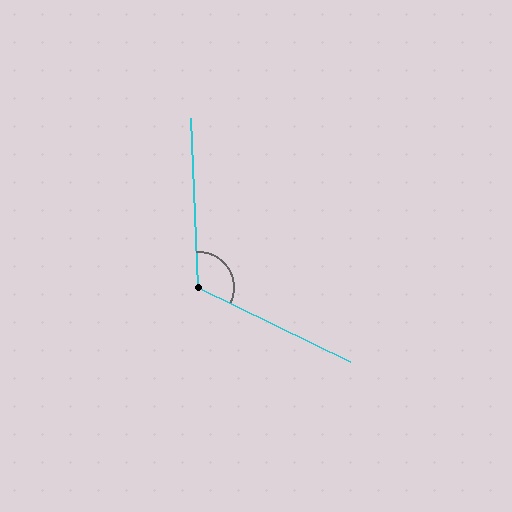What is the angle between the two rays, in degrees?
Approximately 118 degrees.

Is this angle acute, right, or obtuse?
It is obtuse.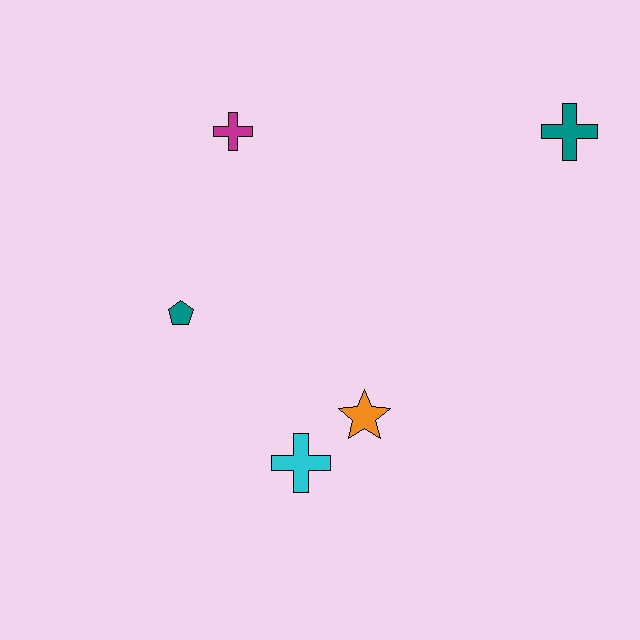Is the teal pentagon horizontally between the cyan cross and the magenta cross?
No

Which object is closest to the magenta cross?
The teal pentagon is closest to the magenta cross.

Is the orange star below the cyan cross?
No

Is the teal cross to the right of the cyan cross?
Yes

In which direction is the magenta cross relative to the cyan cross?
The magenta cross is above the cyan cross.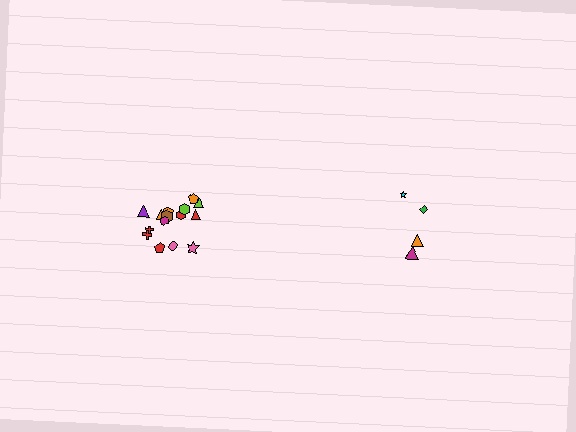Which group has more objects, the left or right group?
The left group.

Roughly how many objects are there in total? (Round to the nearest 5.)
Roughly 20 objects in total.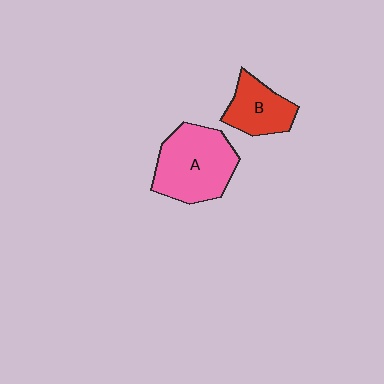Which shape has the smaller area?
Shape B (red).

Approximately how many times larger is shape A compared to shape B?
Approximately 1.7 times.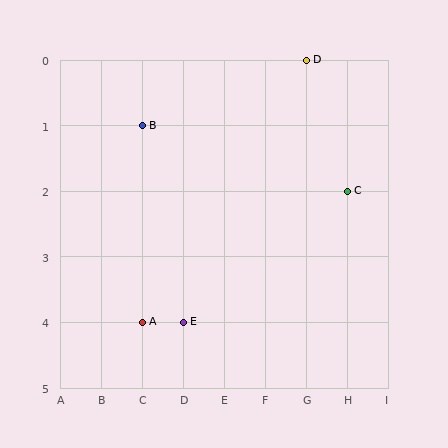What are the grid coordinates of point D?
Point D is at grid coordinates (G, 0).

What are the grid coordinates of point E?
Point E is at grid coordinates (D, 4).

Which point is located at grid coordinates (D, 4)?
Point E is at (D, 4).